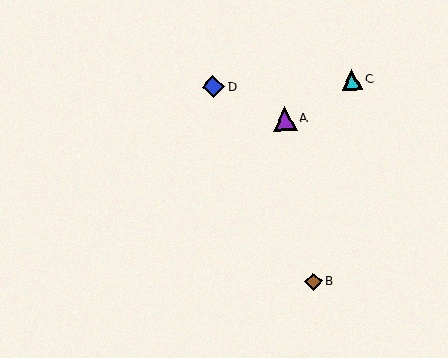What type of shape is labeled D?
Shape D is a blue diamond.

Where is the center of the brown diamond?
The center of the brown diamond is at (313, 282).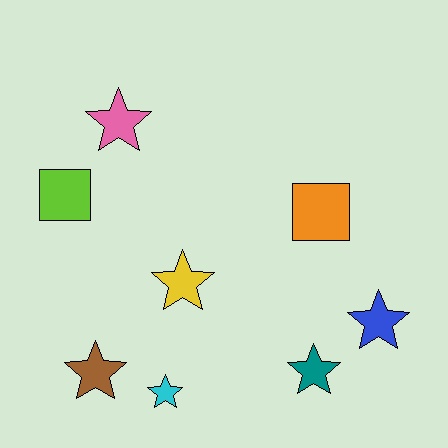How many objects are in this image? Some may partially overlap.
There are 8 objects.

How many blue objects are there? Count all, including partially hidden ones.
There is 1 blue object.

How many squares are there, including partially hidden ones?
There are 2 squares.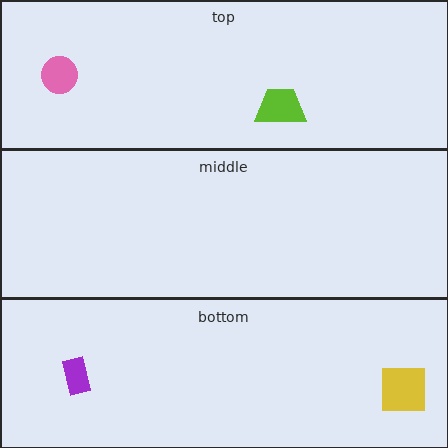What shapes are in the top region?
The pink circle, the lime trapezoid.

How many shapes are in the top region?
2.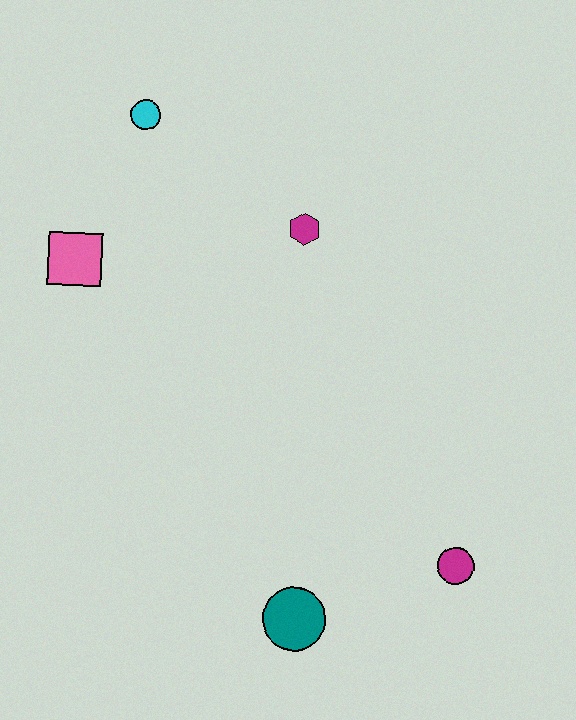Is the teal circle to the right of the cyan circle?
Yes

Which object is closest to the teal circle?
The magenta circle is closest to the teal circle.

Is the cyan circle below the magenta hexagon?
No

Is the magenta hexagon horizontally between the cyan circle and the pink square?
No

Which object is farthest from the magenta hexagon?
The teal circle is farthest from the magenta hexagon.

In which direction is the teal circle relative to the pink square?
The teal circle is below the pink square.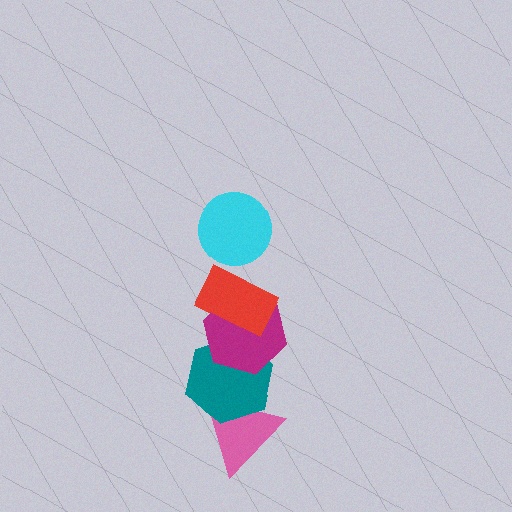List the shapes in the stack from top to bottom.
From top to bottom: the cyan circle, the red rectangle, the magenta hexagon, the teal hexagon, the pink triangle.